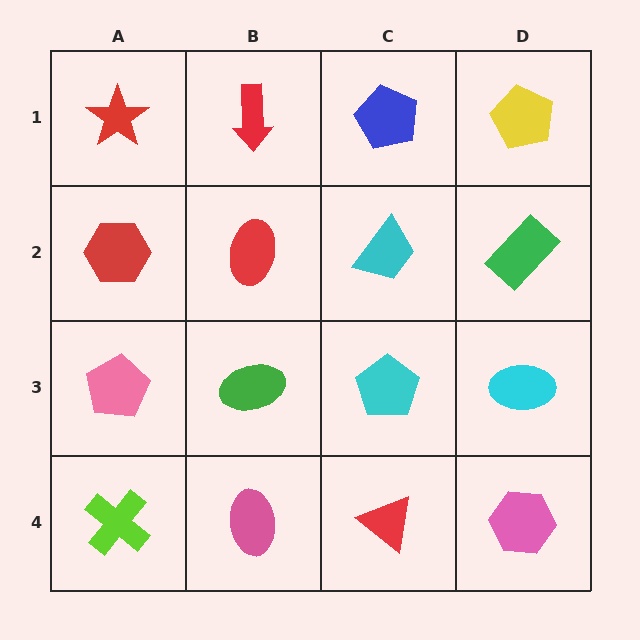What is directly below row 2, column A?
A pink pentagon.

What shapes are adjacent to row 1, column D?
A green rectangle (row 2, column D), a blue pentagon (row 1, column C).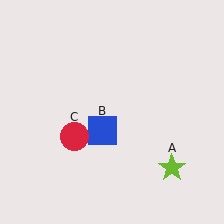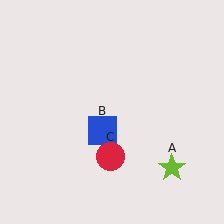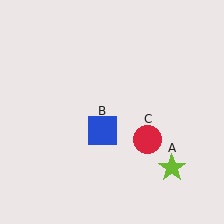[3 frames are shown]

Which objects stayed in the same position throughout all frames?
Lime star (object A) and blue square (object B) remained stationary.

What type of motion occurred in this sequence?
The red circle (object C) rotated counterclockwise around the center of the scene.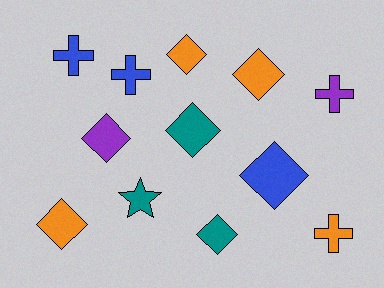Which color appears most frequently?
Orange, with 4 objects.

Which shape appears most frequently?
Diamond, with 7 objects.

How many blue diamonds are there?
There is 1 blue diamond.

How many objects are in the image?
There are 12 objects.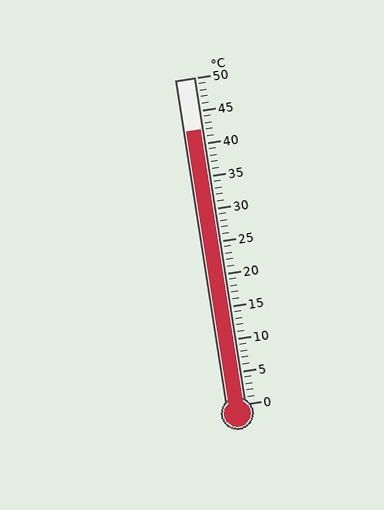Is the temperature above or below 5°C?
The temperature is above 5°C.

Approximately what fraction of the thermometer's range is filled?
The thermometer is filled to approximately 85% of its range.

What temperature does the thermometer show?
The thermometer shows approximately 42°C.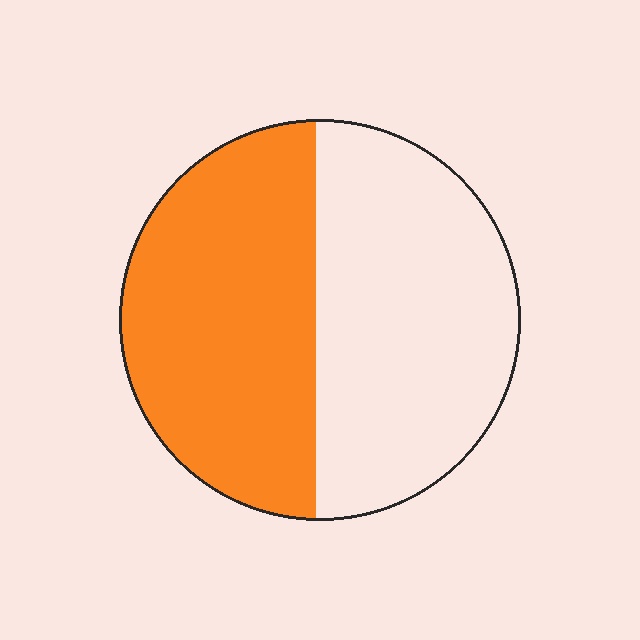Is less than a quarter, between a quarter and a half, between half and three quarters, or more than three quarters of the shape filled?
Between a quarter and a half.